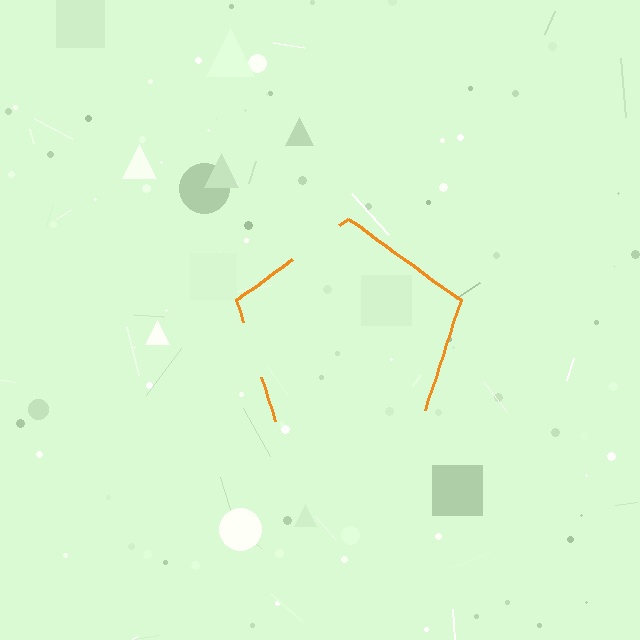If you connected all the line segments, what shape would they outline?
They would outline a pentagon.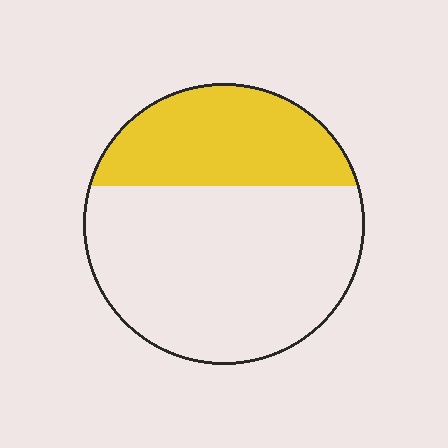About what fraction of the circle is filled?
About one third (1/3).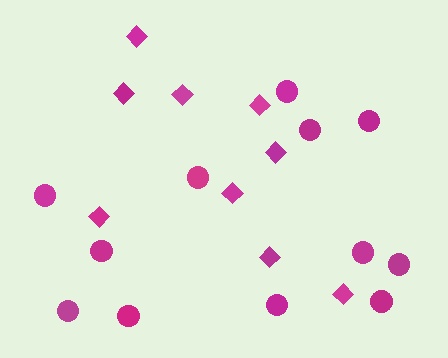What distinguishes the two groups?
There are 2 groups: one group of circles (12) and one group of diamonds (9).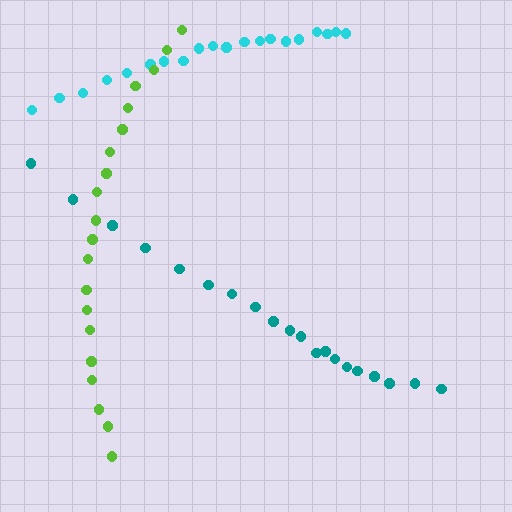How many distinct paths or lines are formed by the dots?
There are 3 distinct paths.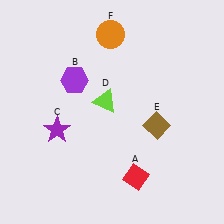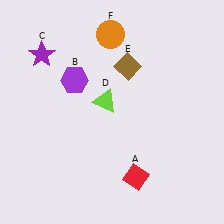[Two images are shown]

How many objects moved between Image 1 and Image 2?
2 objects moved between the two images.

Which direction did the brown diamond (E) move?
The brown diamond (E) moved up.